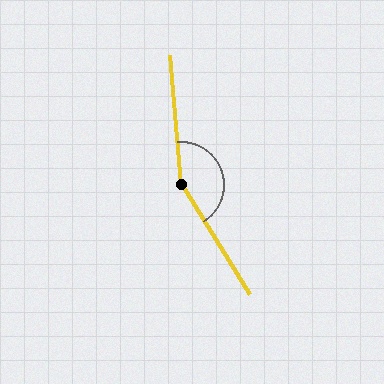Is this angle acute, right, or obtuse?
It is obtuse.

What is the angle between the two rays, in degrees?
Approximately 153 degrees.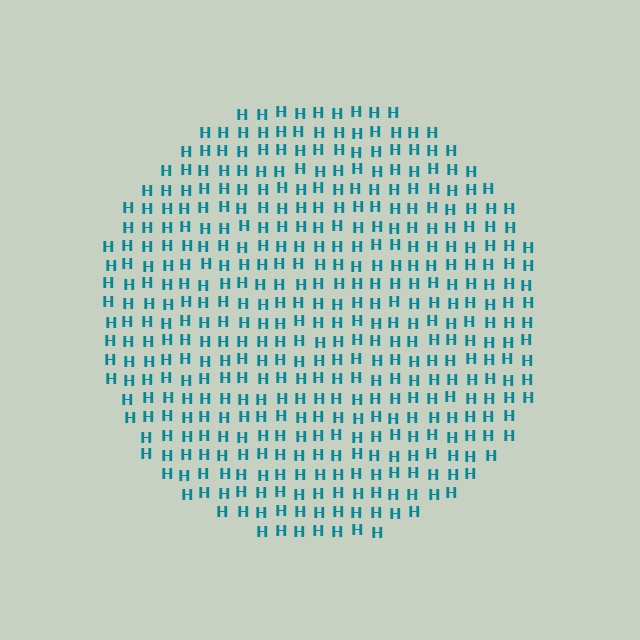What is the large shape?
The large shape is a circle.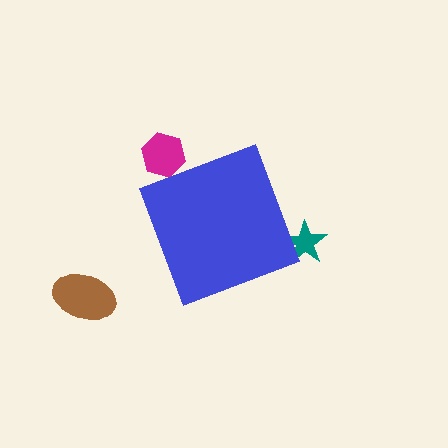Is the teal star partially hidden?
Yes, the teal star is partially hidden behind the blue diamond.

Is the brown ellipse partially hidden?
No, the brown ellipse is fully visible.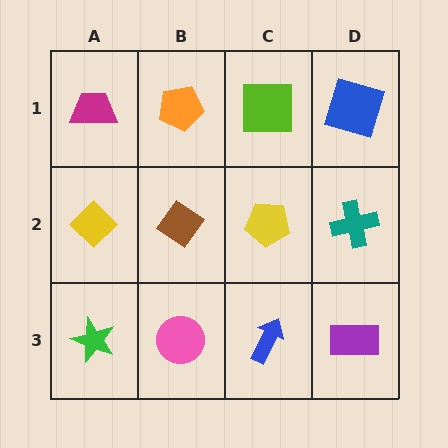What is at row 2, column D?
A teal cross.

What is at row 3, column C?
A blue arrow.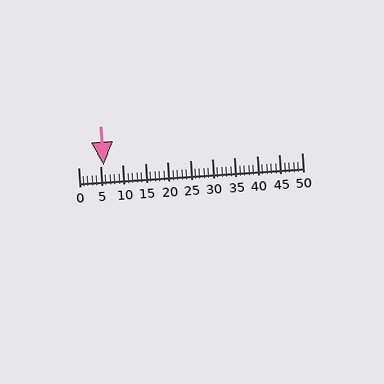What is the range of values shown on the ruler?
The ruler shows values from 0 to 50.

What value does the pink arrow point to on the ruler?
The pink arrow points to approximately 6.